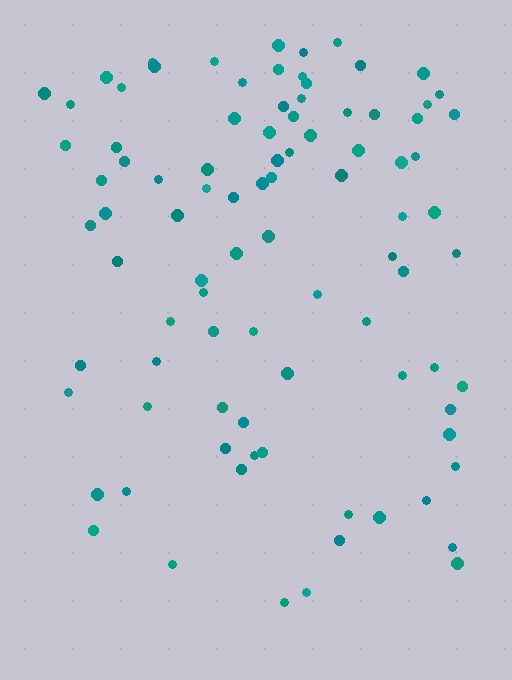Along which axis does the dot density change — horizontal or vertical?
Vertical.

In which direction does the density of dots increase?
From bottom to top, with the top side densest.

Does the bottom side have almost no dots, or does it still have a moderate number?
Still a moderate number, just noticeably fewer than the top.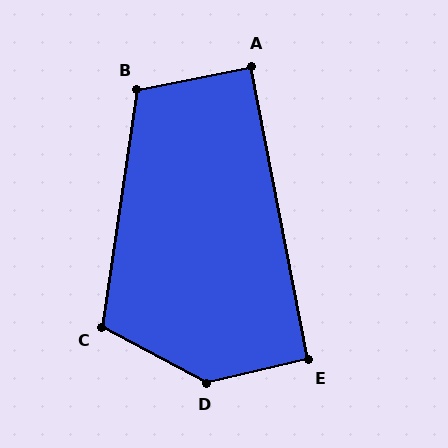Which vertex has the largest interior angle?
D, at approximately 139 degrees.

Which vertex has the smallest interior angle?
A, at approximately 90 degrees.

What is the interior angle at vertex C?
Approximately 110 degrees (obtuse).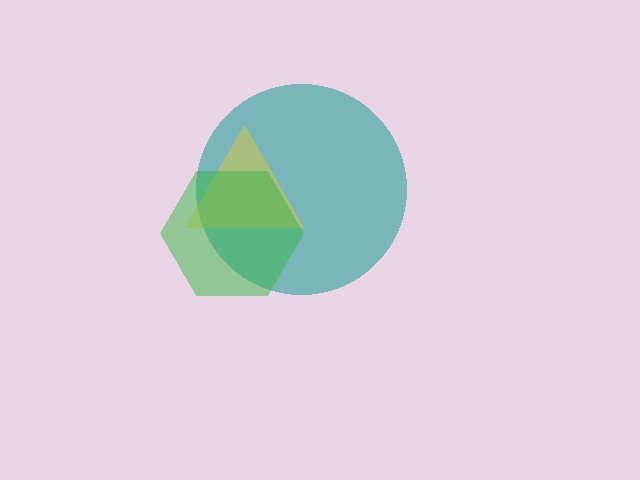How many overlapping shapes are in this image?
There are 3 overlapping shapes in the image.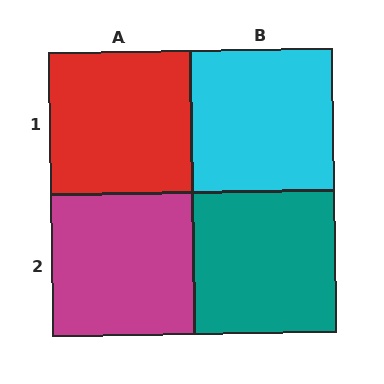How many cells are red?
1 cell is red.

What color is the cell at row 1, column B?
Cyan.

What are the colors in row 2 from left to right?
Magenta, teal.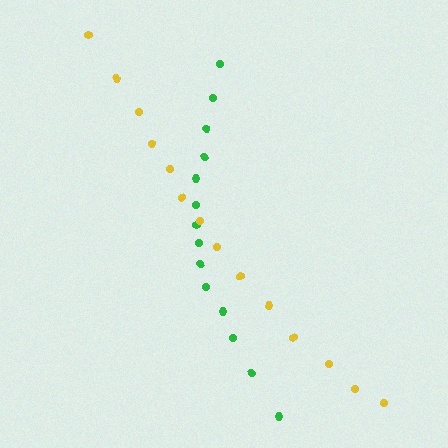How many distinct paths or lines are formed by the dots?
There are 2 distinct paths.